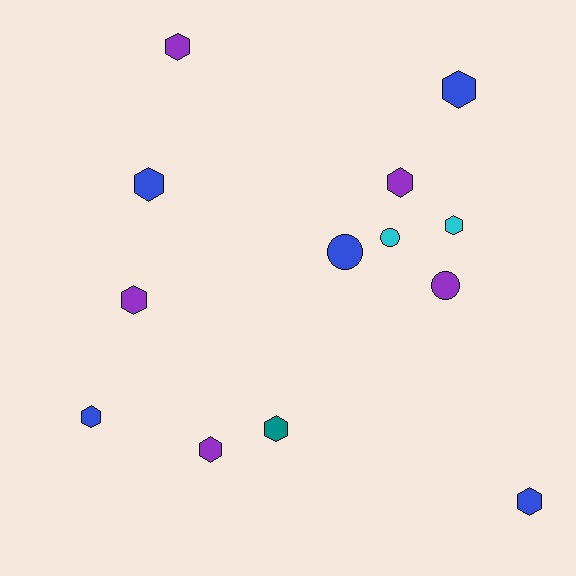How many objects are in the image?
There are 13 objects.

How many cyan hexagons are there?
There is 1 cyan hexagon.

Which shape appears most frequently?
Hexagon, with 10 objects.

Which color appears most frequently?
Blue, with 5 objects.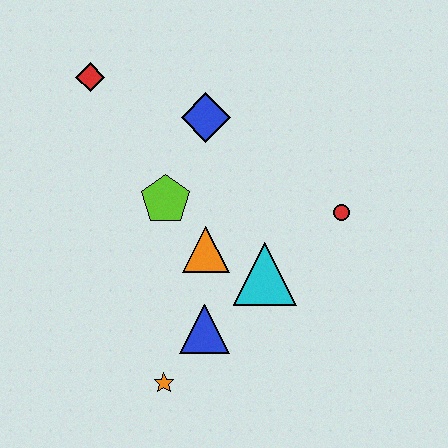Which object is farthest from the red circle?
The red diamond is farthest from the red circle.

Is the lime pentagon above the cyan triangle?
Yes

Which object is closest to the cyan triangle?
The orange triangle is closest to the cyan triangle.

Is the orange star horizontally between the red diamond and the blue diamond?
Yes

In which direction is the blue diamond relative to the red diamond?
The blue diamond is to the right of the red diamond.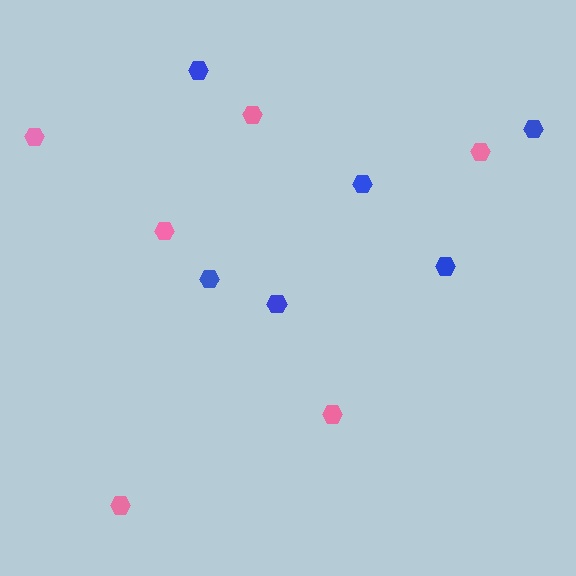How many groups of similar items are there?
There are 2 groups: one group of pink hexagons (6) and one group of blue hexagons (6).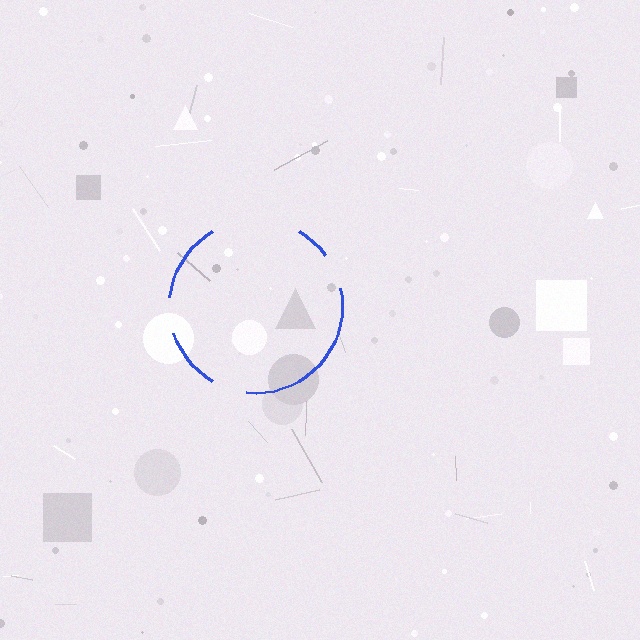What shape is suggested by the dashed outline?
The dashed outline suggests a circle.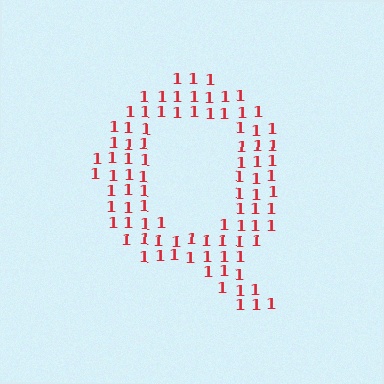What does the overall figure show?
The overall figure shows the letter Q.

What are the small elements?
The small elements are digit 1's.